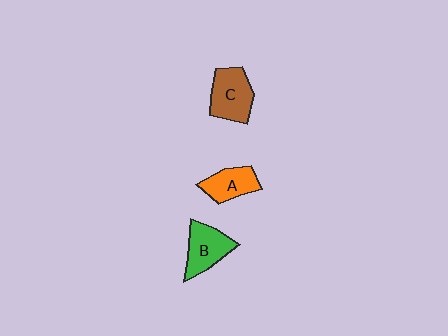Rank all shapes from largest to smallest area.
From largest to smallest: C (brown), B (green), A (orange).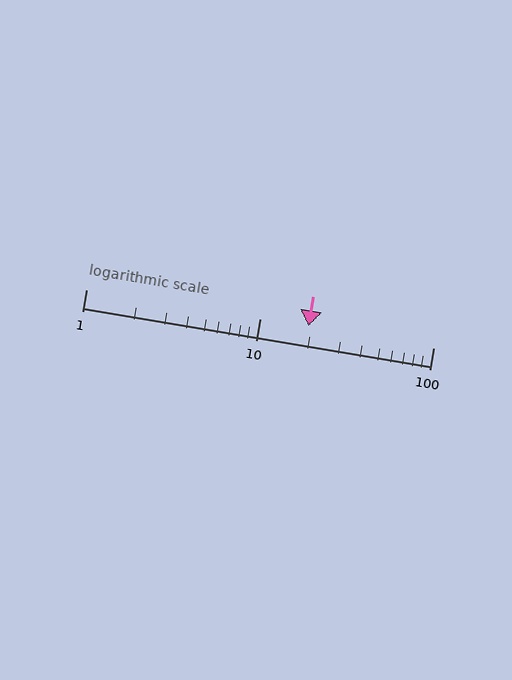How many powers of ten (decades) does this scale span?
The scale spans 2 decades, from 1 to 100.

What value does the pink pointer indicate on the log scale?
The pointer indicates approximately 19.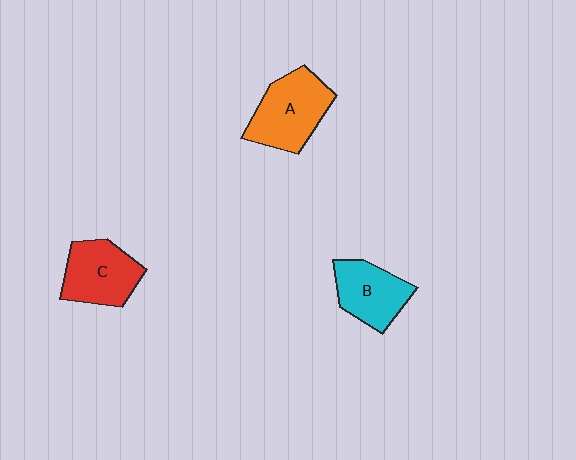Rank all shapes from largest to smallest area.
From largest to smallest: A (orange), C (red), B (cyan).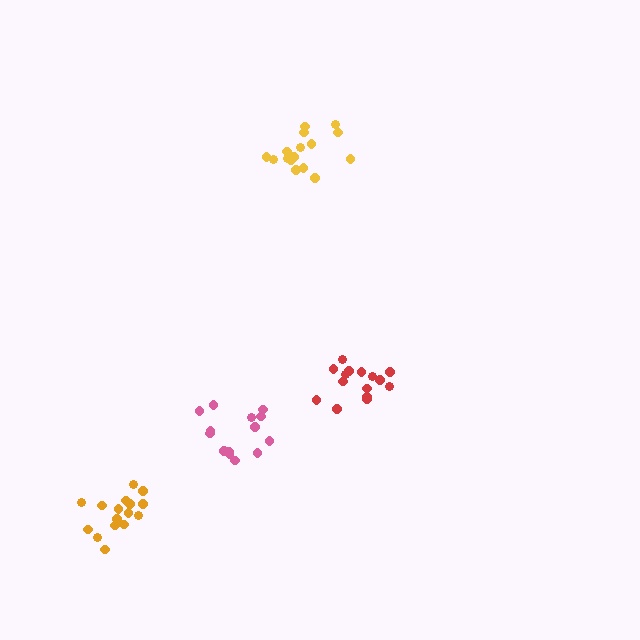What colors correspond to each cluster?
The clusters are colored: pink, yellow, orange, red.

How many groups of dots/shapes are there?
There are 4 groups.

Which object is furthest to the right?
The red cluster is rightmost.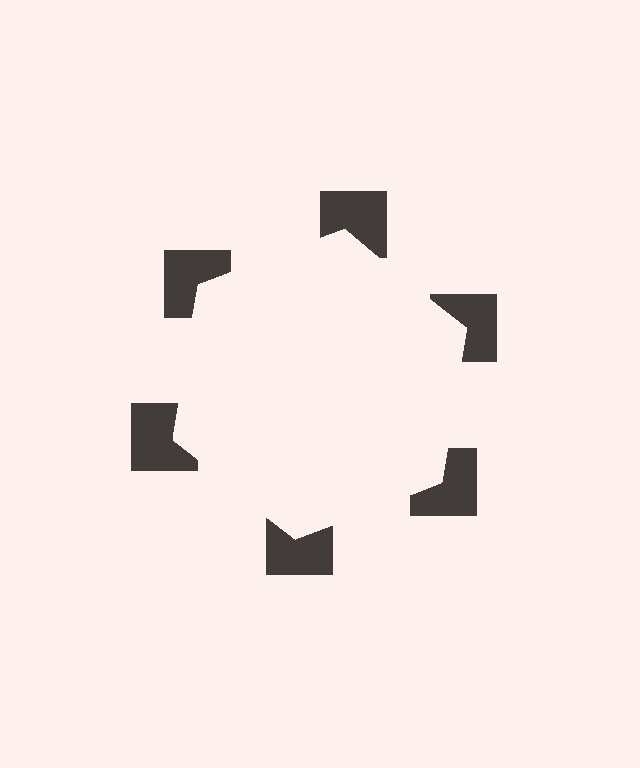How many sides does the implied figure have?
6 sides.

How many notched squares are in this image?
There are 6 — one at each vertex of the illusory hexagon.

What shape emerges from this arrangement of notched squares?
An illusory hexagon — its edges are inferred from the aligned wedge cuts in the notched squares, not physically drawn.